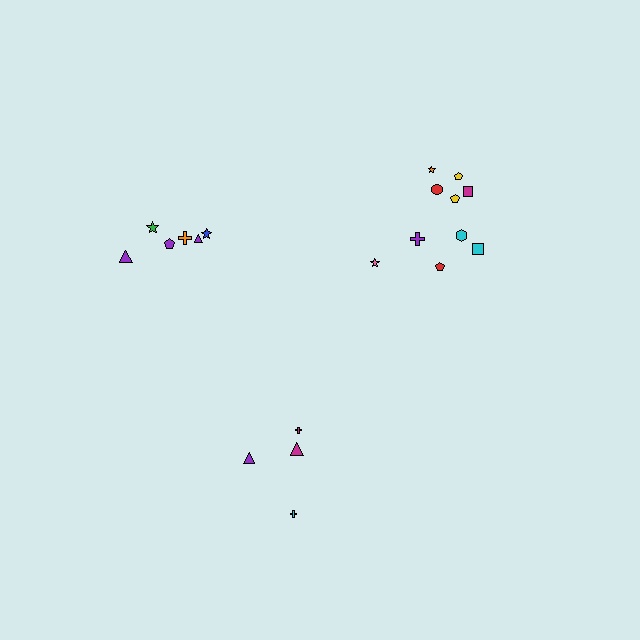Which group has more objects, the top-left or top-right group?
The top-right group.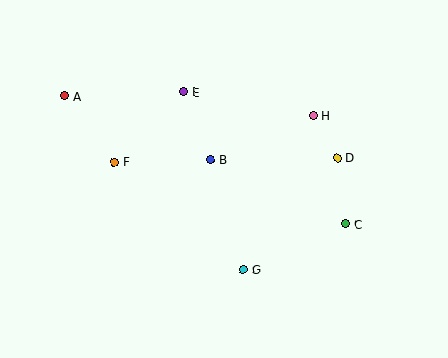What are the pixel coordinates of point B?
Point B is at (211, 160).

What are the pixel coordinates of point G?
Point G is at (243, 270).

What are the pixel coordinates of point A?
Point A is at (65, 96).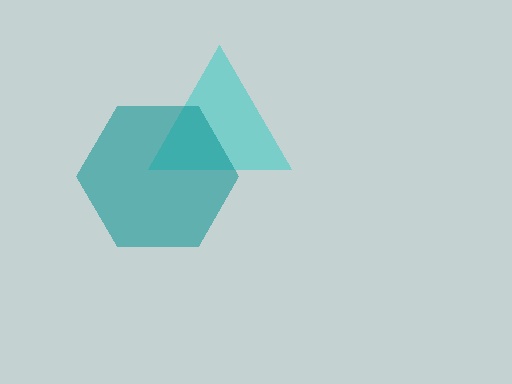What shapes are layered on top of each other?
The layered shapes are: a cyan triangle, a teal hexagon.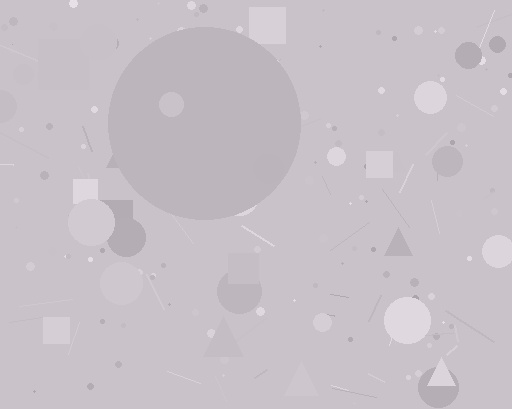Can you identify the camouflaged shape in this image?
The camouflaged shape is a circle.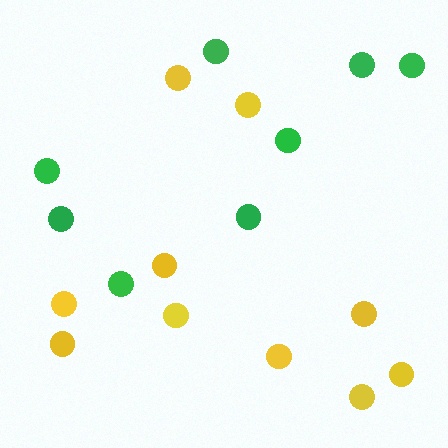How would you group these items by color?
There are 2 groups: one group of green circles (8) and one group of yellow circles (10).